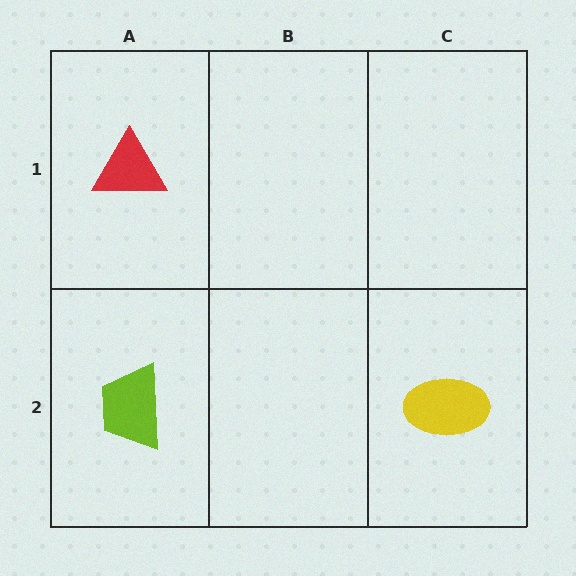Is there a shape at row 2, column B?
No, that cell is empty.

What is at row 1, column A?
A red triangle.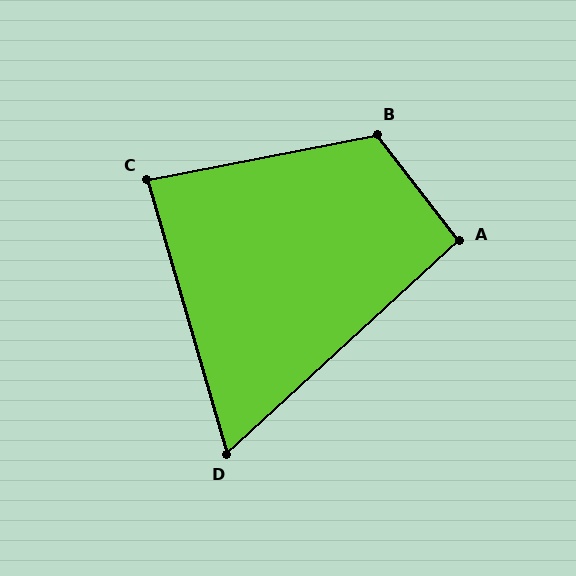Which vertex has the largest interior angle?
B, at approximately 116 degrees.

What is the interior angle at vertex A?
Approximately 95 degrees (approximately right).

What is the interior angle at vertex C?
Approximately 85 degrees (approximately right).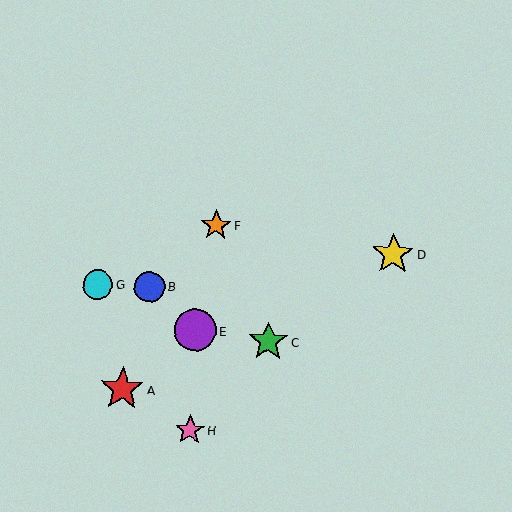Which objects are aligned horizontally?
Objects B, G are aligned horizontally.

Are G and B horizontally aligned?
Yes, both are at y≈285.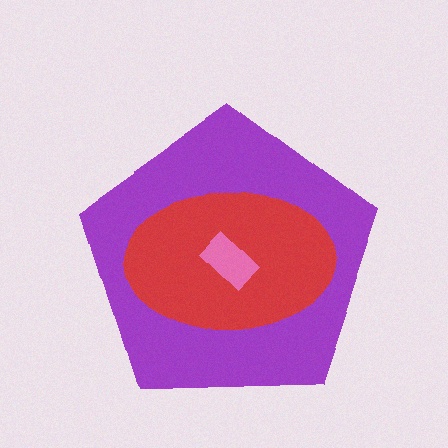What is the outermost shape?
The purple pentagon.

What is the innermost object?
The pink rectangle.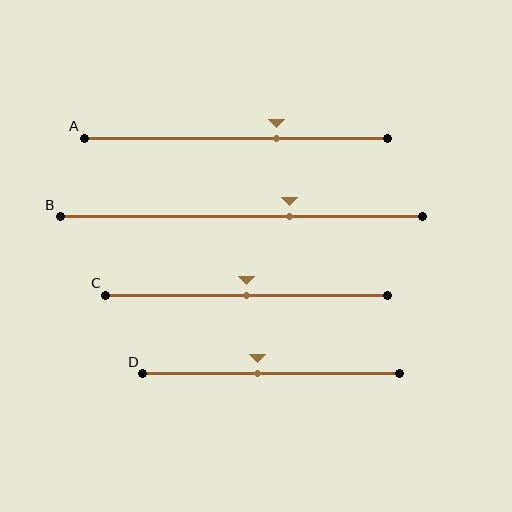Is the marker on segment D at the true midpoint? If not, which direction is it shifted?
No, the marker on segment D is shifted to the left by about 5% of the segment length.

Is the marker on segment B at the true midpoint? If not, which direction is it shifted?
No, the marker on segment B is shifted to the right by about 13% of the segment length.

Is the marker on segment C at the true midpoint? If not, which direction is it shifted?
Yes, the marker on segment C is at the true midpoint.